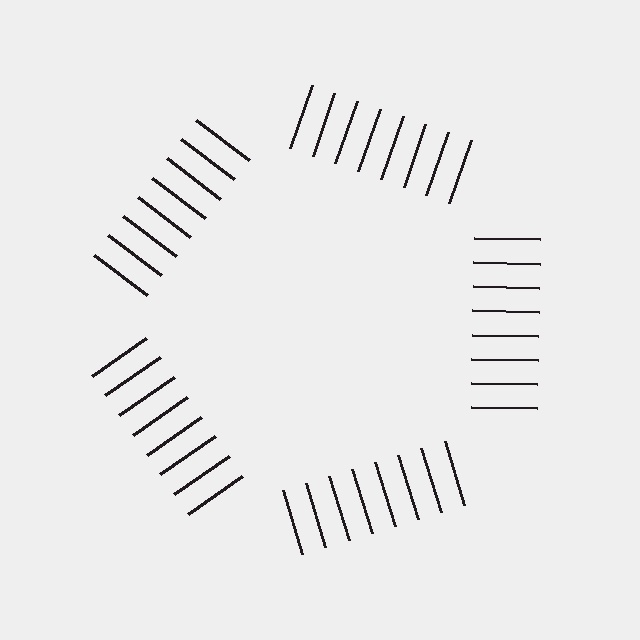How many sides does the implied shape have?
5 sides — the line-ends trace a pentagon.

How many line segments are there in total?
40 — 8 along each of the 5 edges.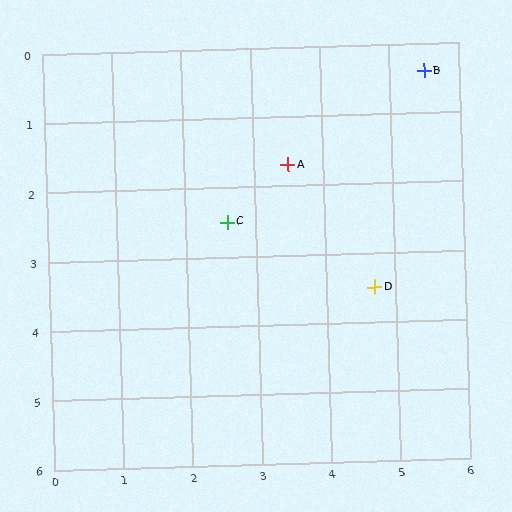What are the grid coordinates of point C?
Point C is at approximately (2.6, 2.5).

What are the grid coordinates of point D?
Point D is at approximately (4.7, 3.5).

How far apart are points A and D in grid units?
Points A and D are about 2.2 grid units apart.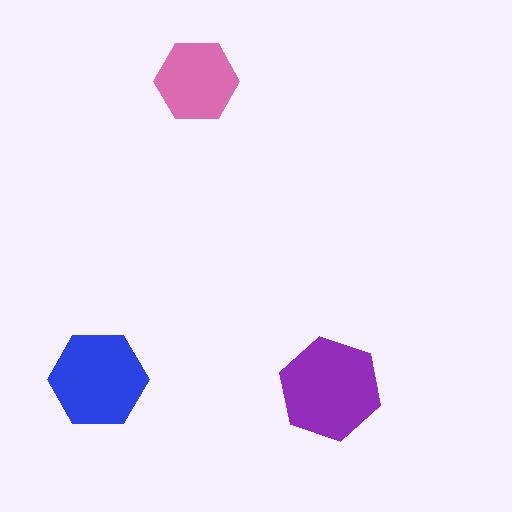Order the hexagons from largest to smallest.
the purple one, the blue one, the pink one.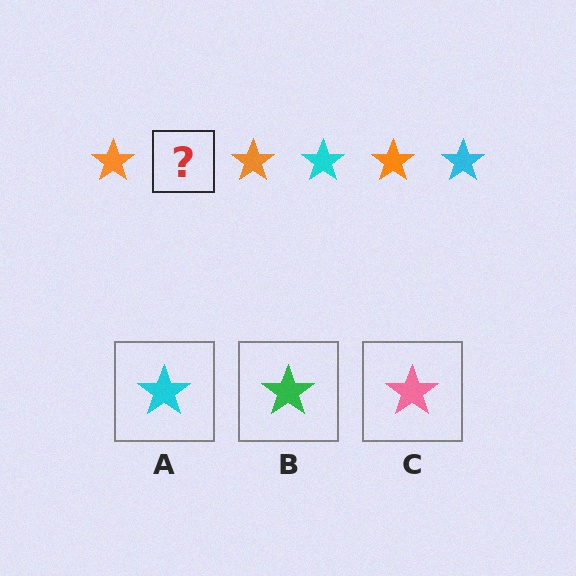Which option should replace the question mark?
Option A.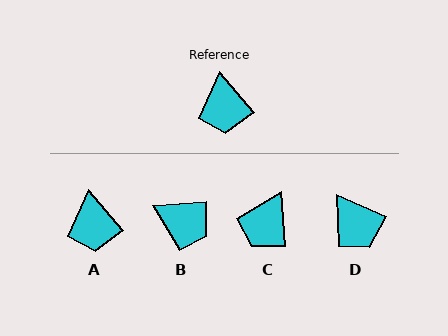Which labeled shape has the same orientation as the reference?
A.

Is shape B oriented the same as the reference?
No, it is off by about 54 degrees.